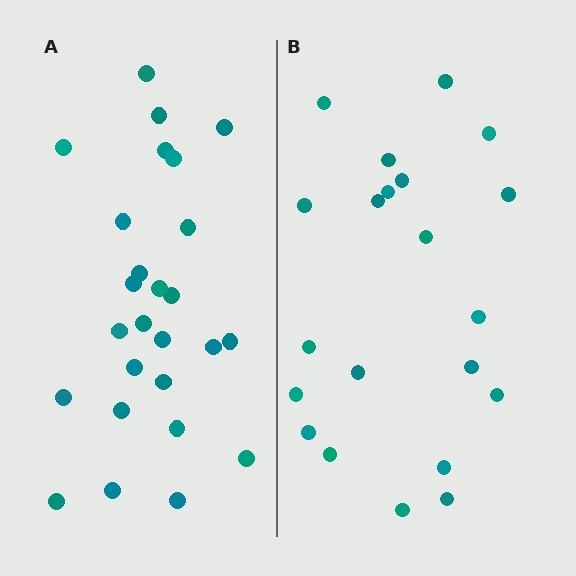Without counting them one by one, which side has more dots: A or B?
Region A (the left region) has more dots.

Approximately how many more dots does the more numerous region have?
Region A has about 5 more dots than region B.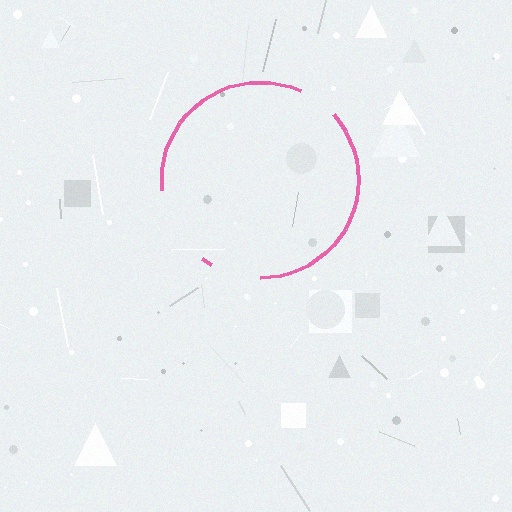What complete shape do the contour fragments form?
The contour fragments form a circle.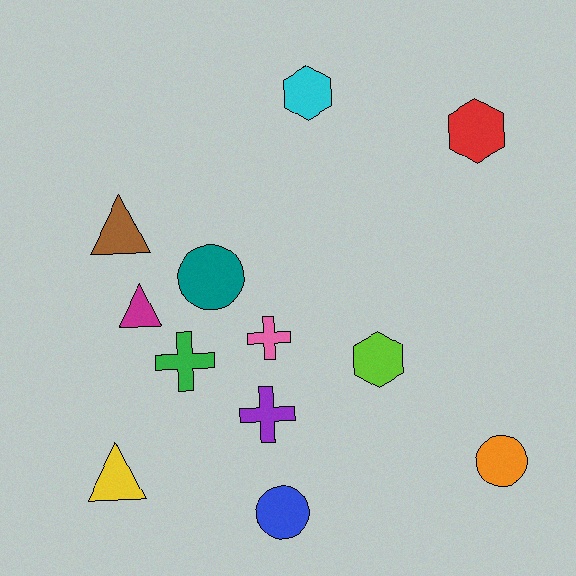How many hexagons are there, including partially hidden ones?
There are 3 hexagons.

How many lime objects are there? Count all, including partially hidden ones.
There is 1 lime object.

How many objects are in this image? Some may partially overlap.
There are 12 objects.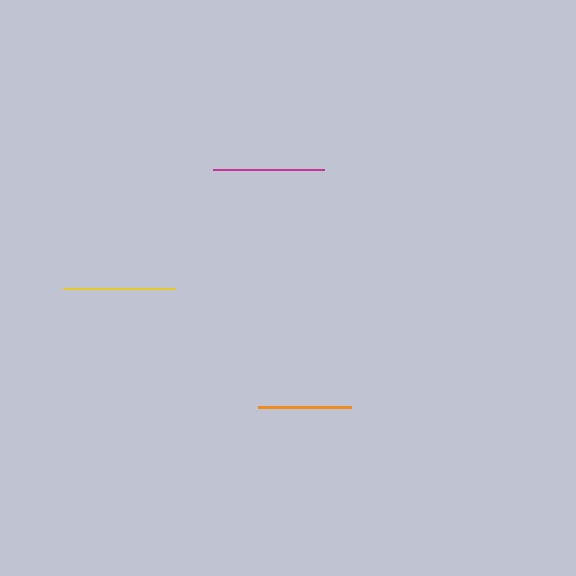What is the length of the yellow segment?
The yellow segment is approximately 112 pixels long.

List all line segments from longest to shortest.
From longest to shortest: yellow, magenta, orange.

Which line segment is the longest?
The yellow line is the longest at approximately 112 pixels.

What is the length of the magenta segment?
The magenta segment is approximately 112 pixels long.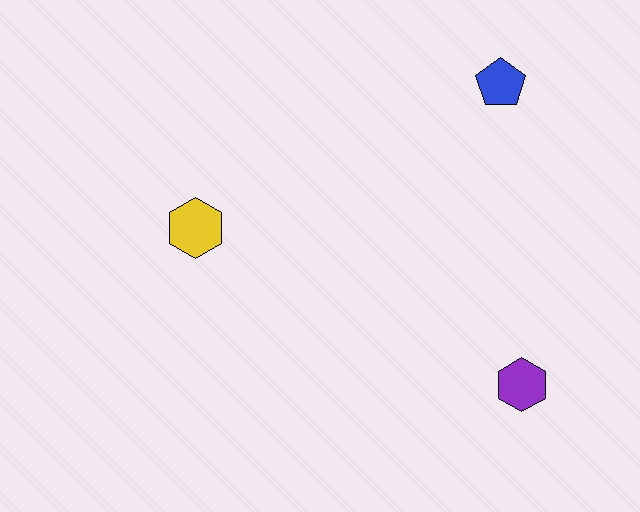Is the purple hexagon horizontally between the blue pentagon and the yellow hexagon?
No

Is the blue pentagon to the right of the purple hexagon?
No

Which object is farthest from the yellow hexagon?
The purple hexagon is farthest from the yellow hexagon.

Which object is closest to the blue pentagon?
The purple hexagon is closest to the blue pentagon.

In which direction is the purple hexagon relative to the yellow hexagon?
The purple hexagon is to the right of the yellow hexagon.